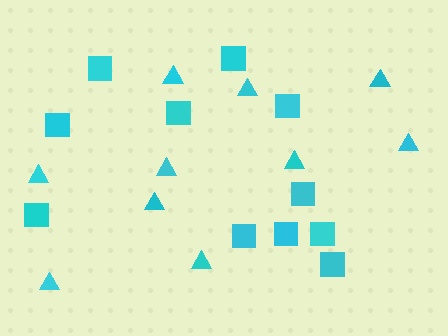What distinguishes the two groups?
There are 2 groups: one group of squares (11) and one group of triangles (10).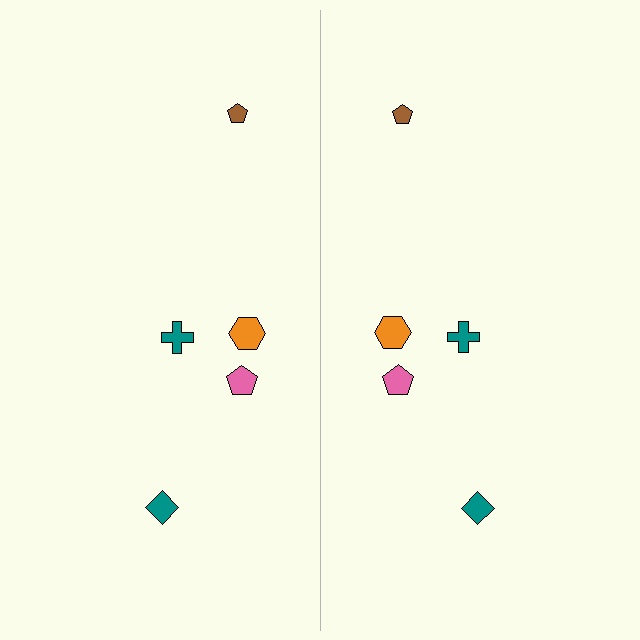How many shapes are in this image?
There are 10 shapes in this image.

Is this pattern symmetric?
Yes, this pattern has bilateral (reflection) symmetry.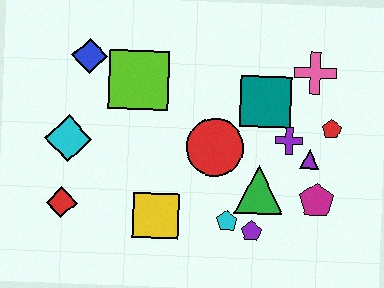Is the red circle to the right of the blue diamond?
Yes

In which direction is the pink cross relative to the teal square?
The pink cross is to the right of the teal square.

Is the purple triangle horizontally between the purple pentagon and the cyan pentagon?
No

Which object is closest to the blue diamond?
The lime square is closest to the blue diamond.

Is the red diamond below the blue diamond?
Yes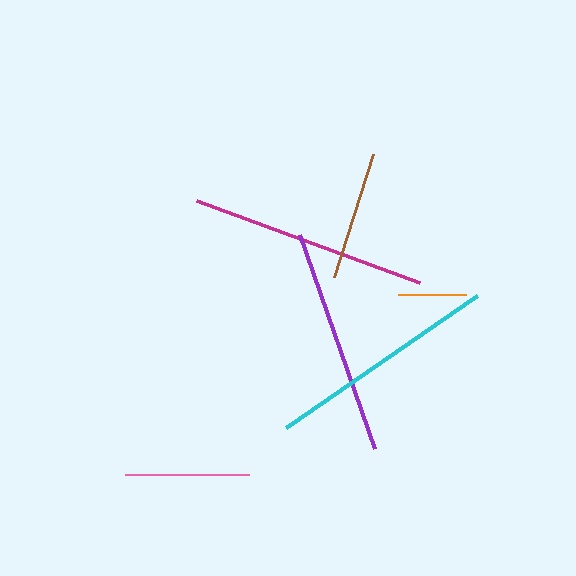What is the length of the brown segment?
The brown segment is approximately 128 pixels long.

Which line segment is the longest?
The magenta line is the longest at approximately 237 pixels.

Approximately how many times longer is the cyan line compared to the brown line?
The cyan line is approximately 1.8 times the length of the brown line.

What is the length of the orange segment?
The orange segment is approximately 67 pixels long.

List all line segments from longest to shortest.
From longest to shortest: magenta, cyan, purple, brown, pink, orange.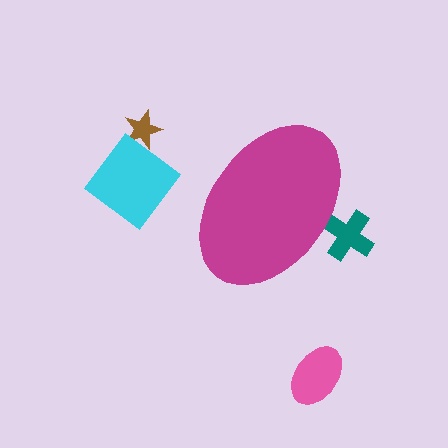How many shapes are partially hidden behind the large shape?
1 shape is partially hidden.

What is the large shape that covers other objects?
A magenta ellipse.